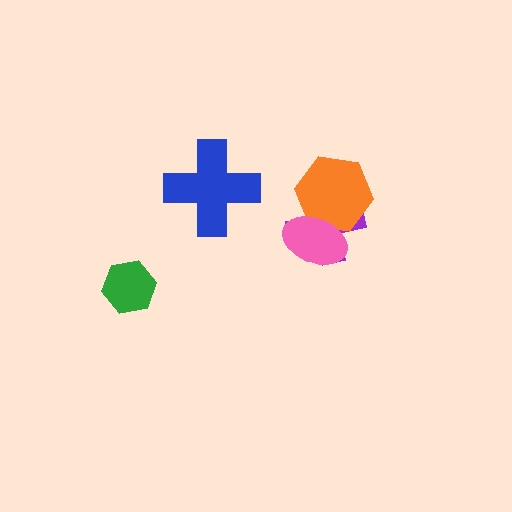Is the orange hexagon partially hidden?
Yes, it is partially covered by another shape.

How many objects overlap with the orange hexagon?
2 objects overlap with the orange hexagon.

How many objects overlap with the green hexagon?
0 objects overlap with the green hexagon.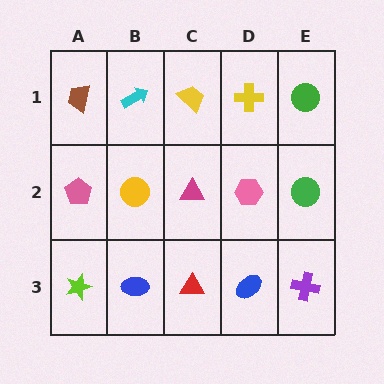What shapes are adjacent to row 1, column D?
A pink hexagon (row 2, column D), a yellow trapezoid (row 1, column C), a green circle (row 1, column E).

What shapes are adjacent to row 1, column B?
A yellow circle (row 2, column B), a brown trapezoid (row 1, column A), a yellow trapezoid (row 1, column C).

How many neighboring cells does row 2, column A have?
3.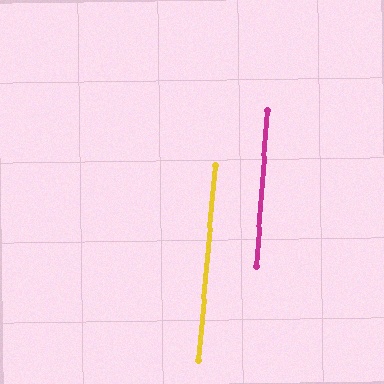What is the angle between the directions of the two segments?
Approximately 1 degree.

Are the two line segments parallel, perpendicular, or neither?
Parallel — their directions differ by only 0.9°.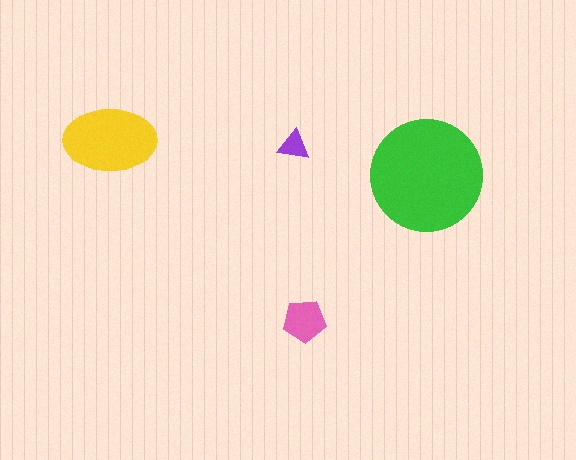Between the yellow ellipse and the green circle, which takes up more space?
The green circle.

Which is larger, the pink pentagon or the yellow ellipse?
The yellow ellipse.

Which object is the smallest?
The purple triangle.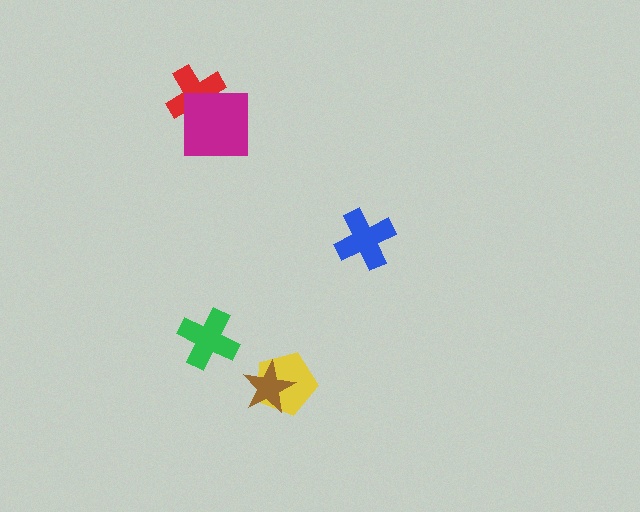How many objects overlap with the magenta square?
1 object overlaps with the magenta square.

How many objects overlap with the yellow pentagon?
1 object overlaps with the yellow pentagon.